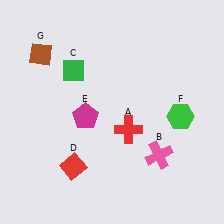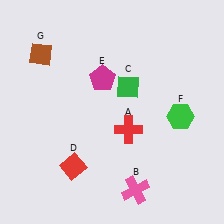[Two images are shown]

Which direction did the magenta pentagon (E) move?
The magenta pentagon (E) moved up.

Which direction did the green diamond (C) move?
The green diamond (C) moved right.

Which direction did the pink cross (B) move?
The pink cross (B) moved down.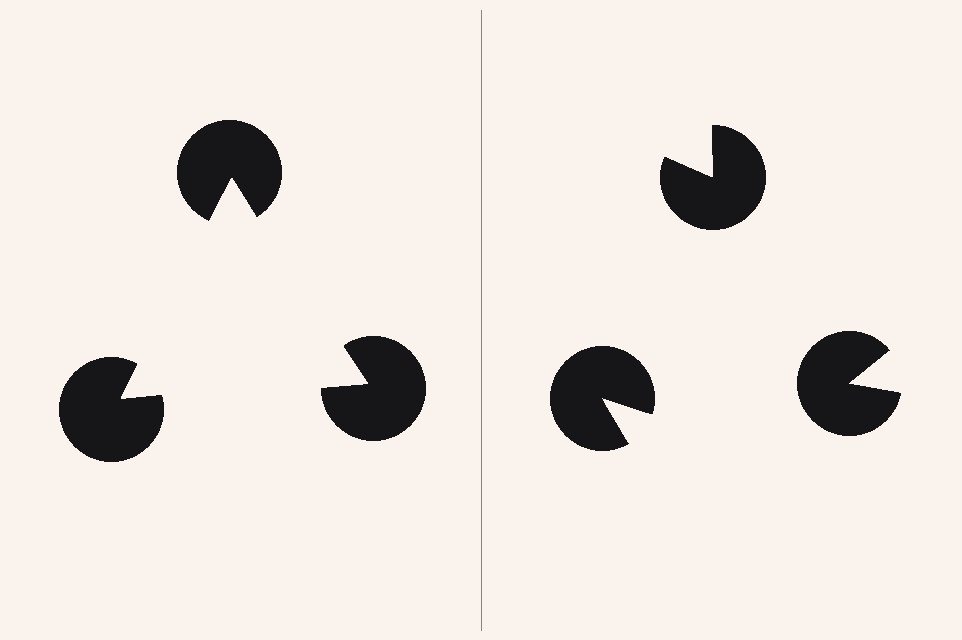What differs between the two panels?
The pac-man discs are positioned identically on both sides; only the wedge orientations differ. On the left they align to a triangle; on the right they are misaligned.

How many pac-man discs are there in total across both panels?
6 — 3 on each side.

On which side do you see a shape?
An illusory triangle appears on the left side. On the right side the wedge cuts are rotated, so no coherent shape forms.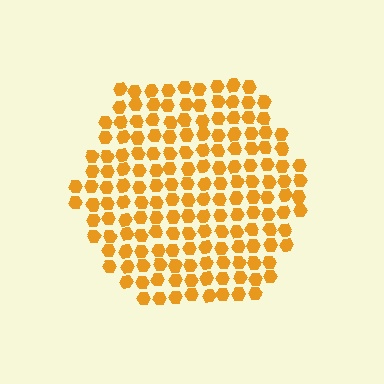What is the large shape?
The large shape is a hexagon.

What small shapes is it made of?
It is made of small hexagons.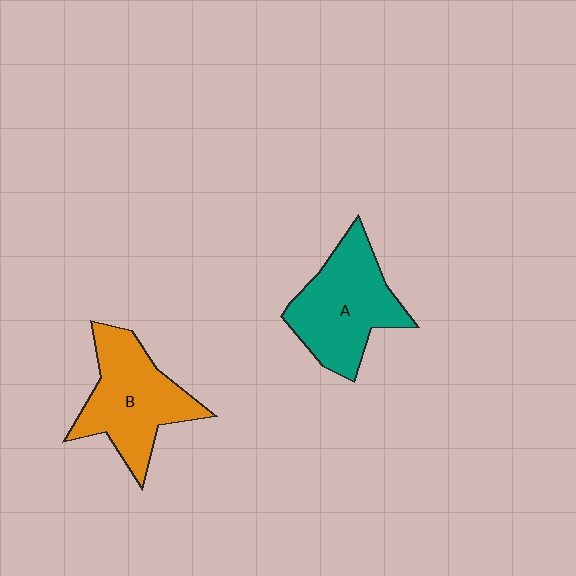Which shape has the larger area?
Shape A (teal).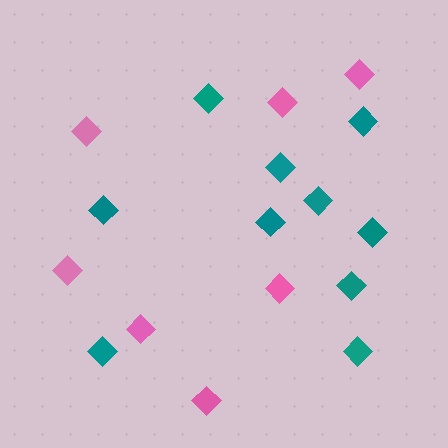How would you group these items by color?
There are 2 groups: one group of pink diamonds (7) and one group of teal diamonds (10).